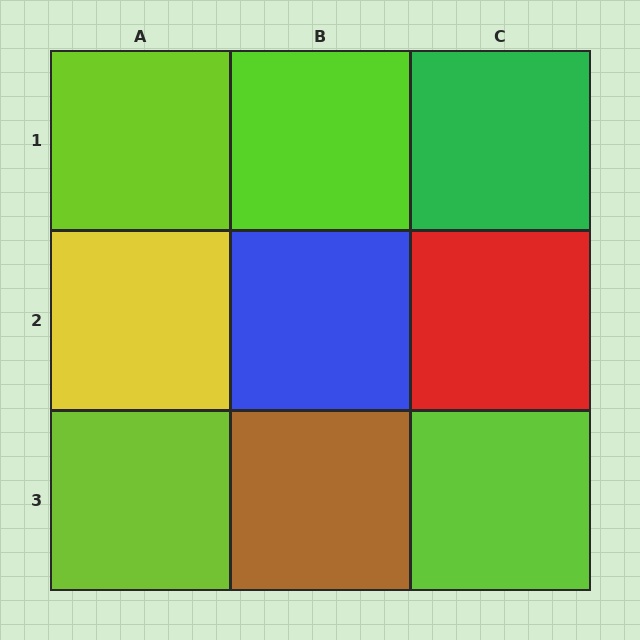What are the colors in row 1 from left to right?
Lime, lime, green.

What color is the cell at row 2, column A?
Yellow.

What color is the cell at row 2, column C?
Red.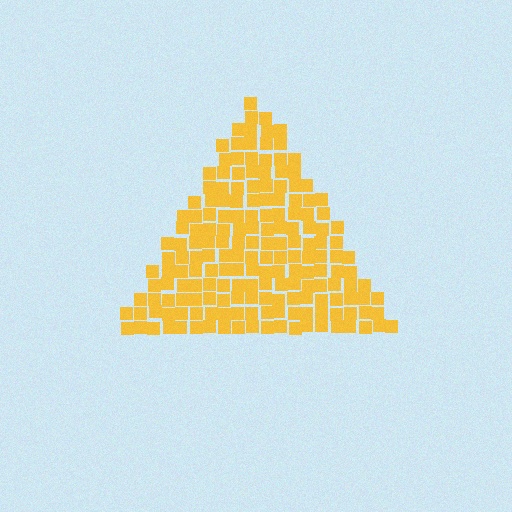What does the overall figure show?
The overall figure shows a triangle.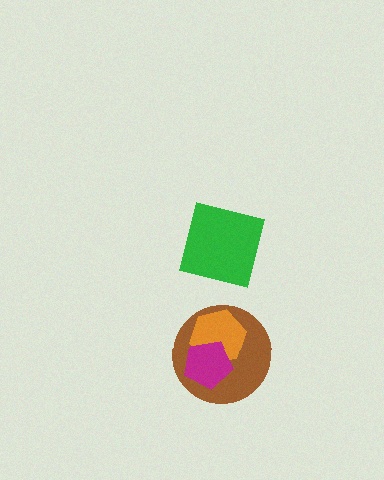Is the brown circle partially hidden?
Yes, it is partially covered by another shape.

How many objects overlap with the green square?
0 objects overlap with the green square.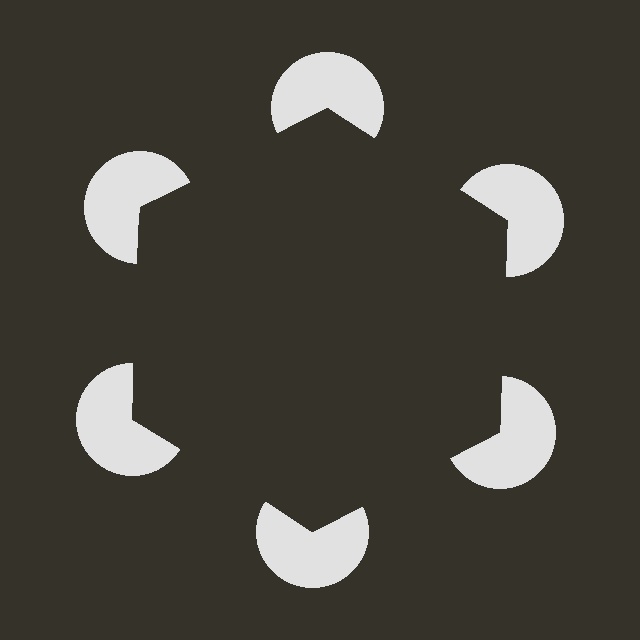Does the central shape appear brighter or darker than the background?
It typically appears slightly darker than the background, even though no actual brightness change is drawn.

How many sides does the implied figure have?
6 sides.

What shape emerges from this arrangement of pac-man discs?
An illusory hexagon — its edges are inferred from the aligned wedge cuts in the pac-man discs, not physically drawn.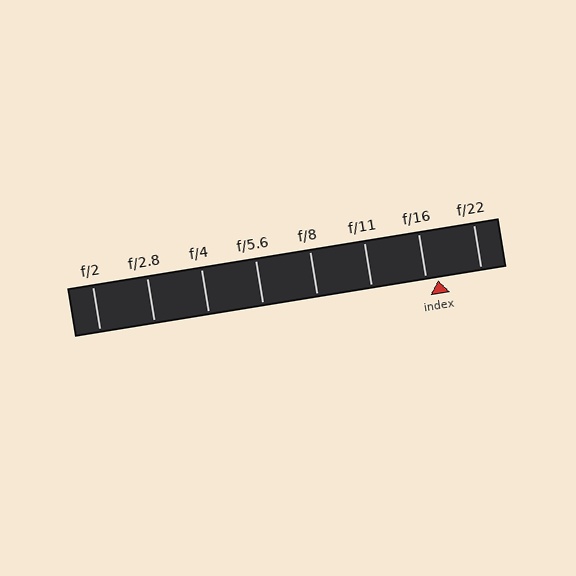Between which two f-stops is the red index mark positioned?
The index mark is between f/16 and f/22.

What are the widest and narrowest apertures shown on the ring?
The widest aperture shown is f/2 and the narrowest is f/22.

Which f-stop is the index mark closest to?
The index mark is closest to f/16.